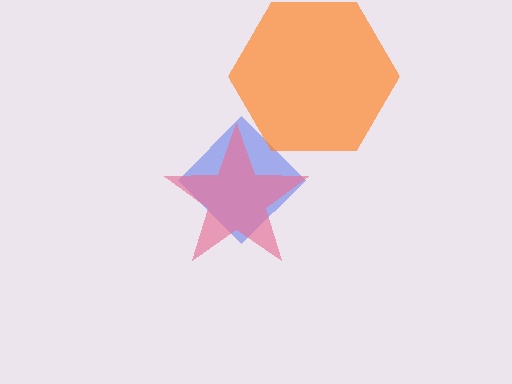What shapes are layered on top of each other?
The layered shapes are: a blue diamond, a pink star, an orange hexagon.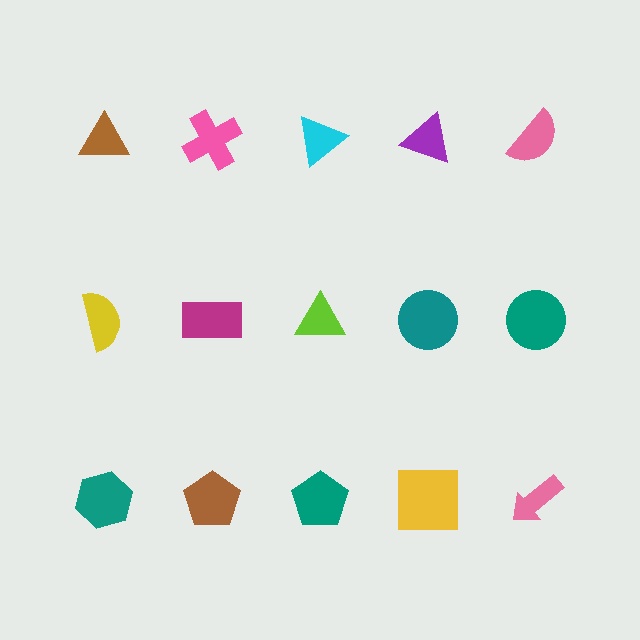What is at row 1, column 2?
A pink cross.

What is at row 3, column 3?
A teal pentagon.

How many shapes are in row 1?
5 shapes.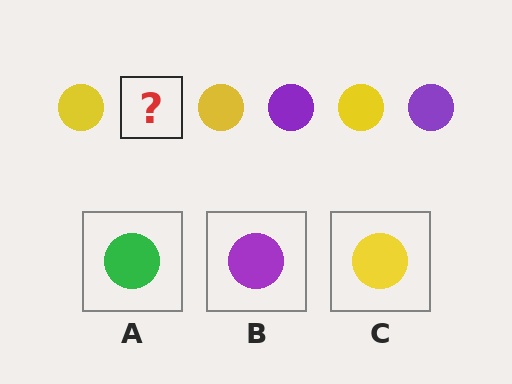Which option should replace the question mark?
Option B.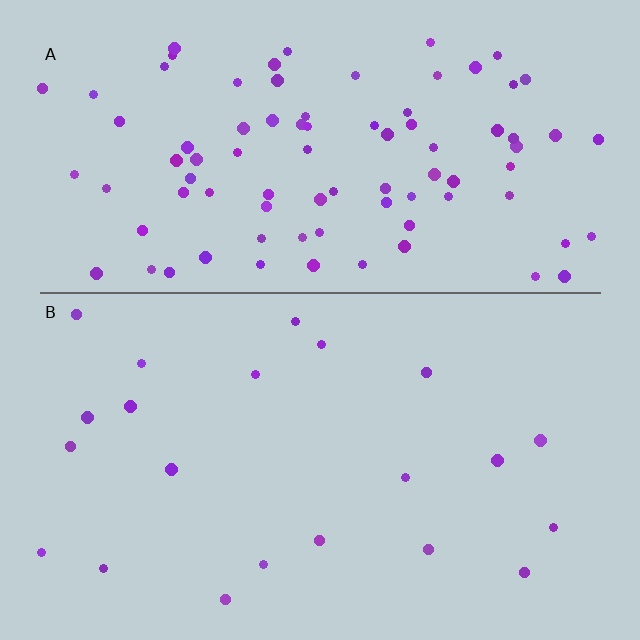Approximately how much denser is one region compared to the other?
Approximately 4.1× — region A over region B.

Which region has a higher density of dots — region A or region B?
A (the top).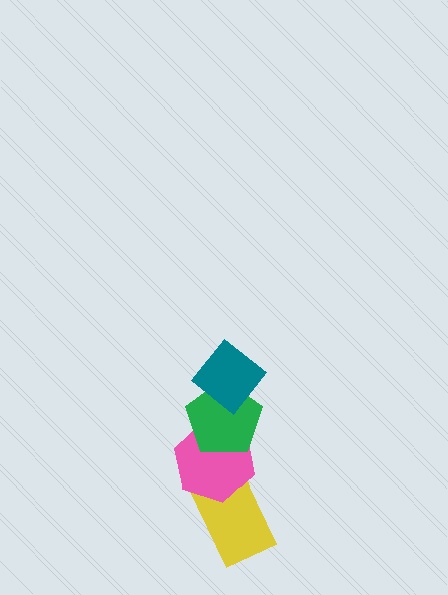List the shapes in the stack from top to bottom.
From top to bottom: the teal diamond, the green pentagon, the pink hexagon, the yellow rectangle.